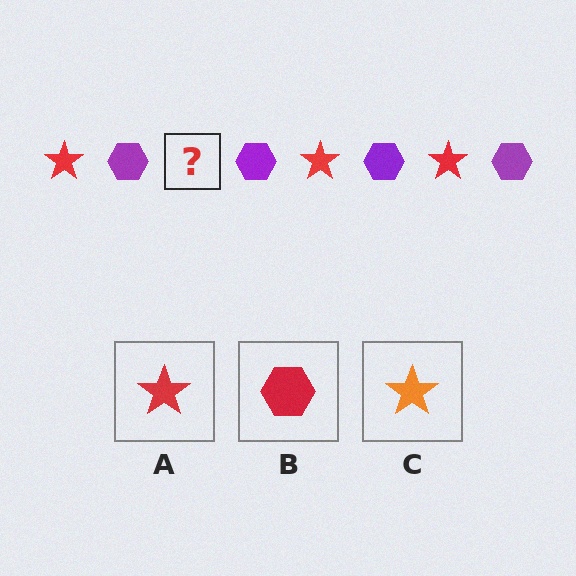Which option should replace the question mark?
Option A.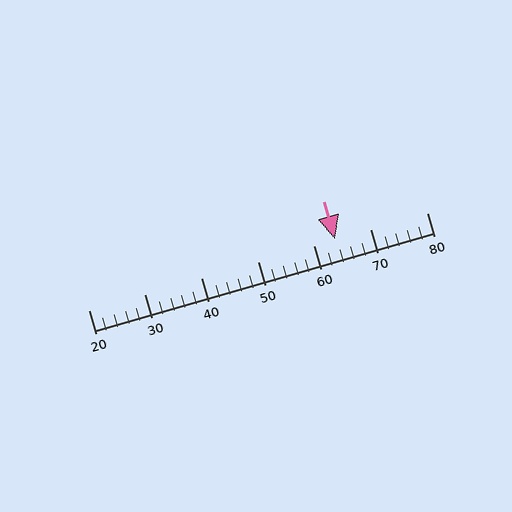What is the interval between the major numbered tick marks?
The major tick marks are spaced 10 units apart.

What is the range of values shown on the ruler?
The ruler shows values from 20 to 80.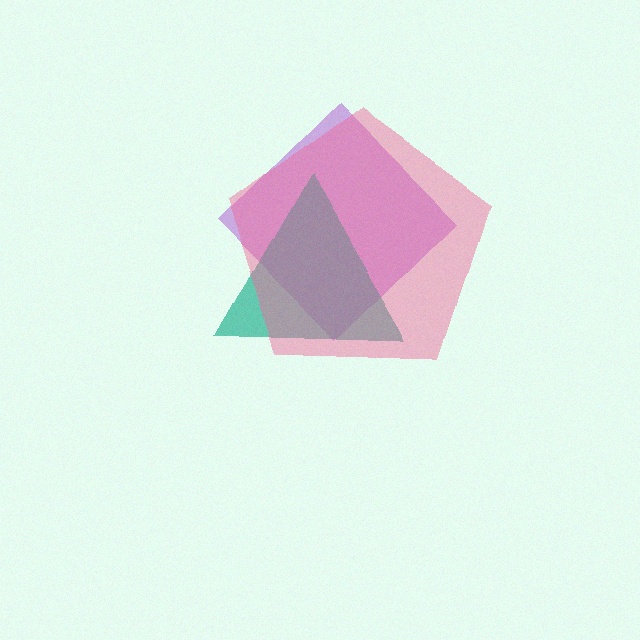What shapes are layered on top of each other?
The layered shapes are: a purple diamond, a teal triangle, a pink pentagon.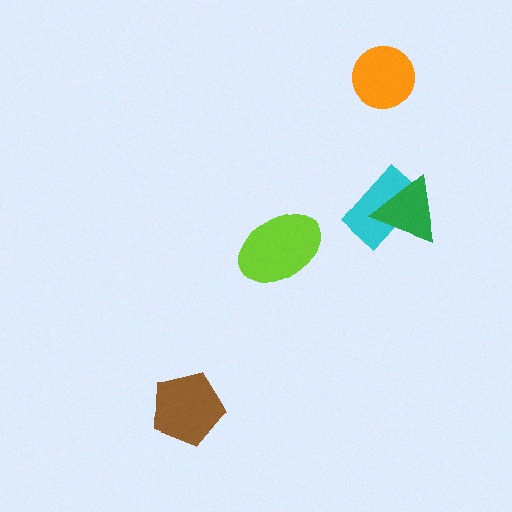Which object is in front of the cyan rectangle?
The green triangle is in front of the cyan rectangle.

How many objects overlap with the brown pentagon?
0 objects overlap with the brown pentagon.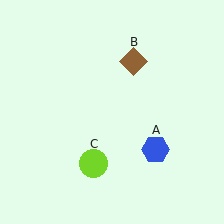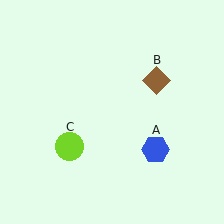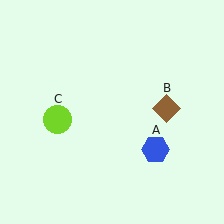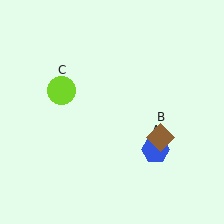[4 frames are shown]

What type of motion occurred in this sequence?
The brown diamond (object B), lime circle (object C) rotated clockwise around the center of the scene.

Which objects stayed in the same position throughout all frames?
Blue hexagon (object A) remained stationary.